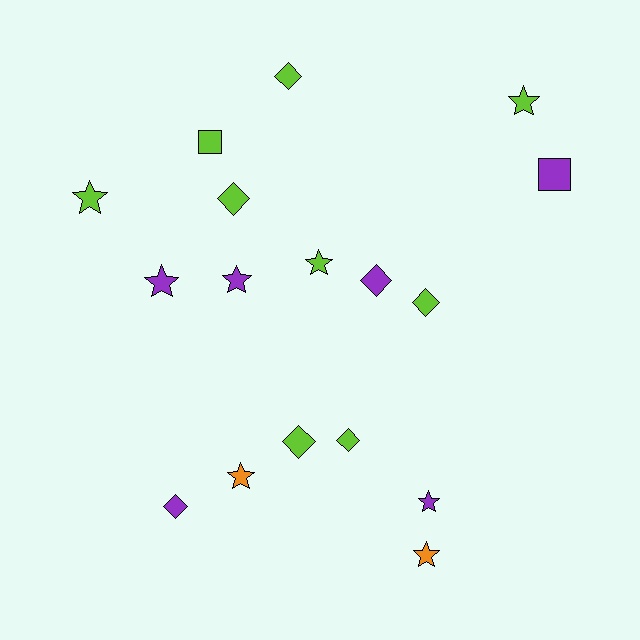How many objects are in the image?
There are 17 objects.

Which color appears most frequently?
Lime, with 9 objects.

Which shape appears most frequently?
Star, with 8 objects.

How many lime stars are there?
There are 3 lime stars.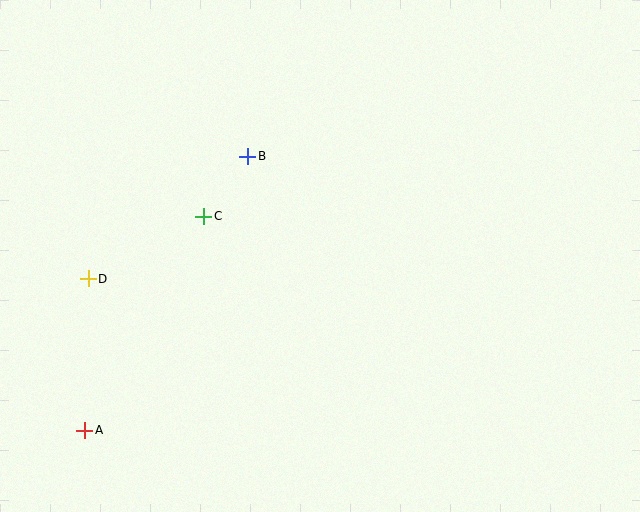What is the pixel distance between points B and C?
The distance between B and C is 74 pixels.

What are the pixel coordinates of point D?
Point D is at (88, 279).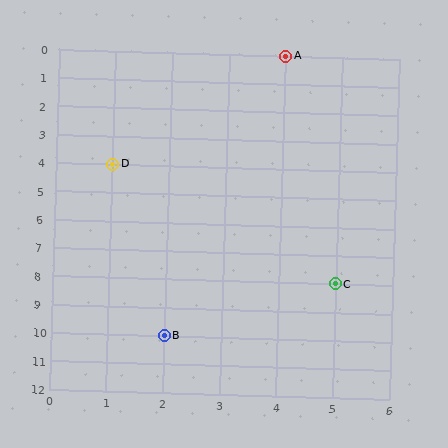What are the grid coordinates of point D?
Point D is at grid coordinates (1, 4).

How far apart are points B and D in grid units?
Points B and D are 1 column and 6 rows apart (about 6.1 grid units diagonally).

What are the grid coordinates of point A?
Point A is at grid coordinates (4, 0).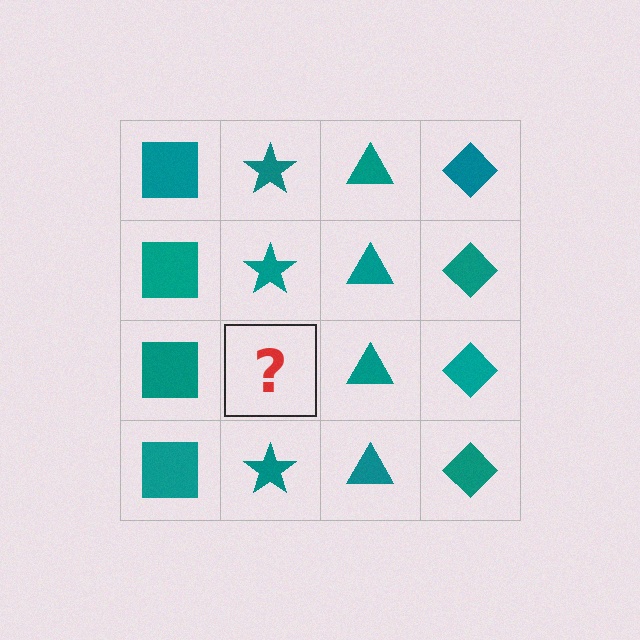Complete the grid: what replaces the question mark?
The question mark should be replaced with a teal star.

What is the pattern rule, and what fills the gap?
The rule is that each column has a consistent shape. The gap should be filled with a teal star.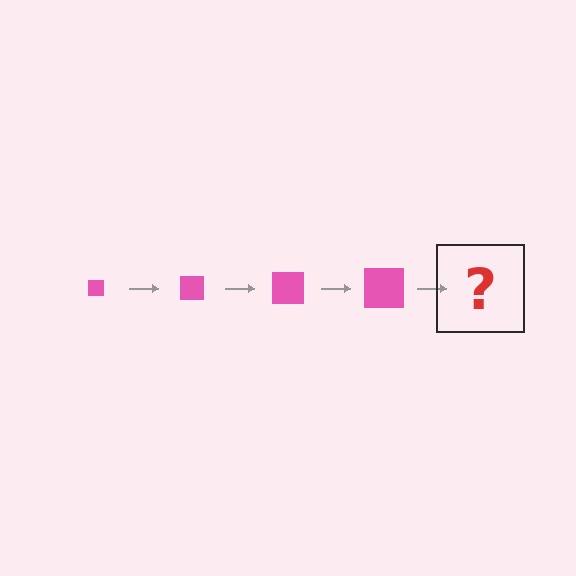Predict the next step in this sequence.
The next step is a pink square, larger than the previous one.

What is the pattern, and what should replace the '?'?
The pattern is that the square gets progressively larger each step. The '?' should be a pink square, larger than the previous one.